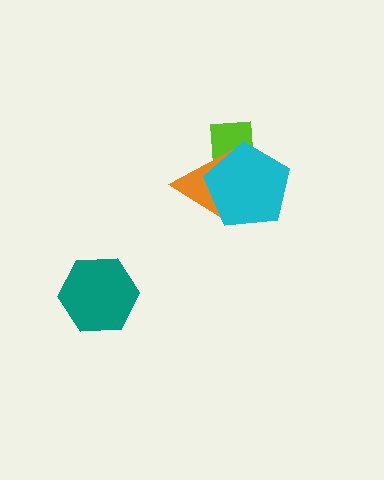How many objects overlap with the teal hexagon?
0 objects overlap with the teal hexagon.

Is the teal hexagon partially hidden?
No, no other shape covers it.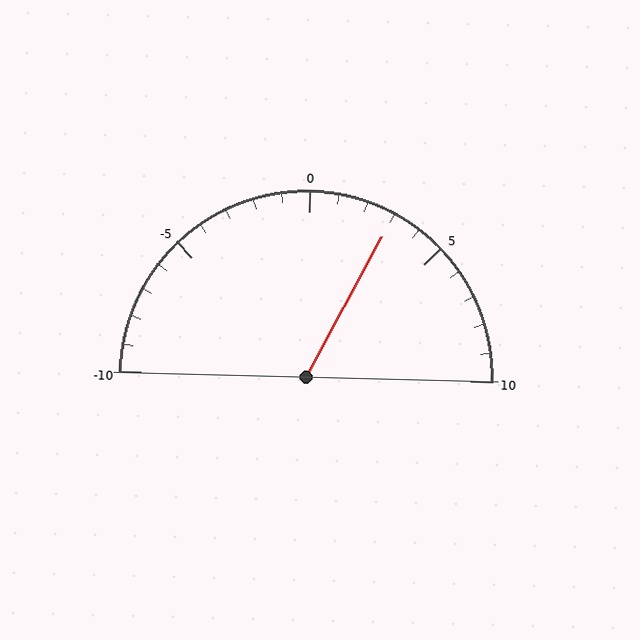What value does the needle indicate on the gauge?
The needle indicates approximately 3.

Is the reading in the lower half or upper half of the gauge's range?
The reading is in the upper half of the range (-10 to 10).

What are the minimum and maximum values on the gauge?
The gauge ranges from -10 to 10.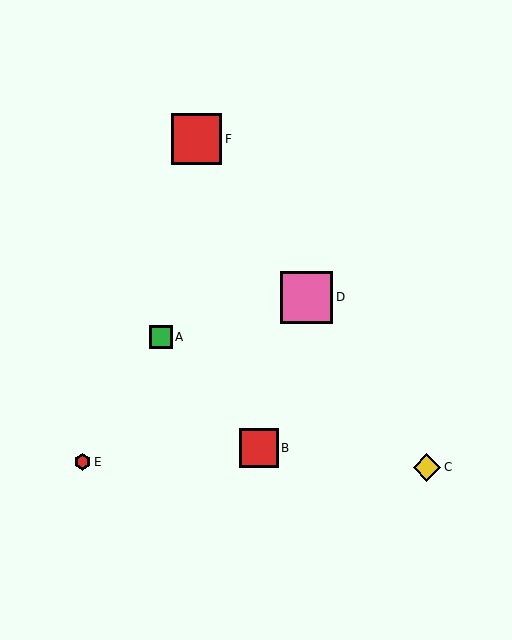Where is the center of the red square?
The center of the red square is at (196, 139).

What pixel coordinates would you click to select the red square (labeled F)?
Click at (196, 139) to select the red square F.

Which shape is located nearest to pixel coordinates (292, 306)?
The pink square (labeled D) at (306, 298) is nearest to that location.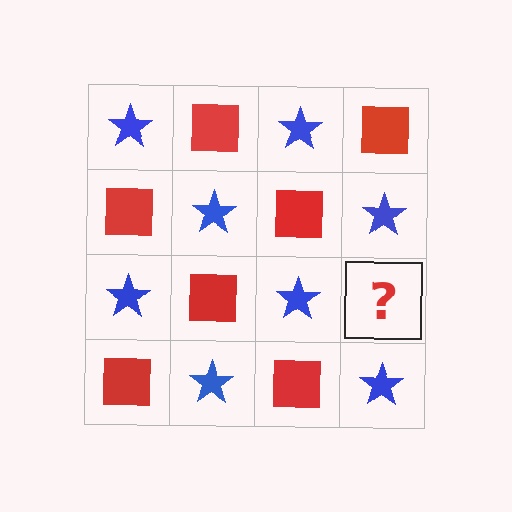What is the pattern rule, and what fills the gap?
The rule is that it alternates blue star and red square in a checkerboard pattern. The gap should be filled with a red square.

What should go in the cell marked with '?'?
The missing cell should contain a red square.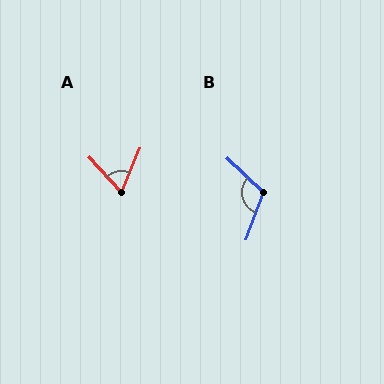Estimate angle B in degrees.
Approximately 113 degrees.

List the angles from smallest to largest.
A (65°), B (113°).